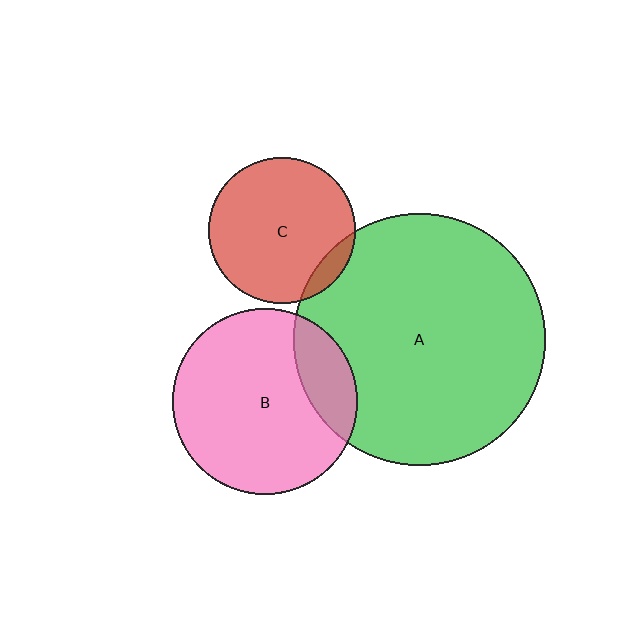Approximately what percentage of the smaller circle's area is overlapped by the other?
Approximately 10%.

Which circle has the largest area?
Circle A (green).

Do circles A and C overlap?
Yes.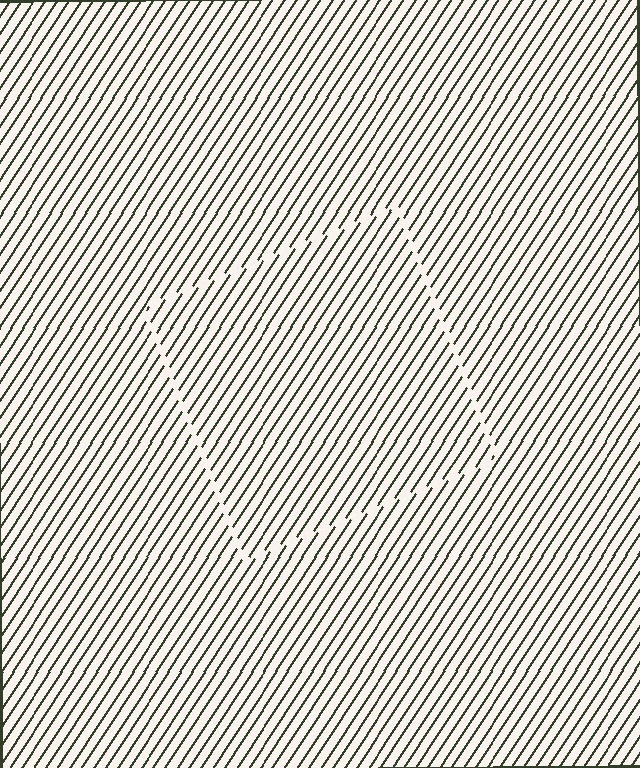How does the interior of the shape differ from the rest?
The interior of the shape contains the same grating, shifted by half a period — the contour is defined by the phase discontinuity where line-ends from the inner and outer gratings abut.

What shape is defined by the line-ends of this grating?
An illusory square. The interior of the shape contains the same grating, shifted by half a period — the contour is defined by the phase discontinuity where line-ends from the inner and outer gratings abut.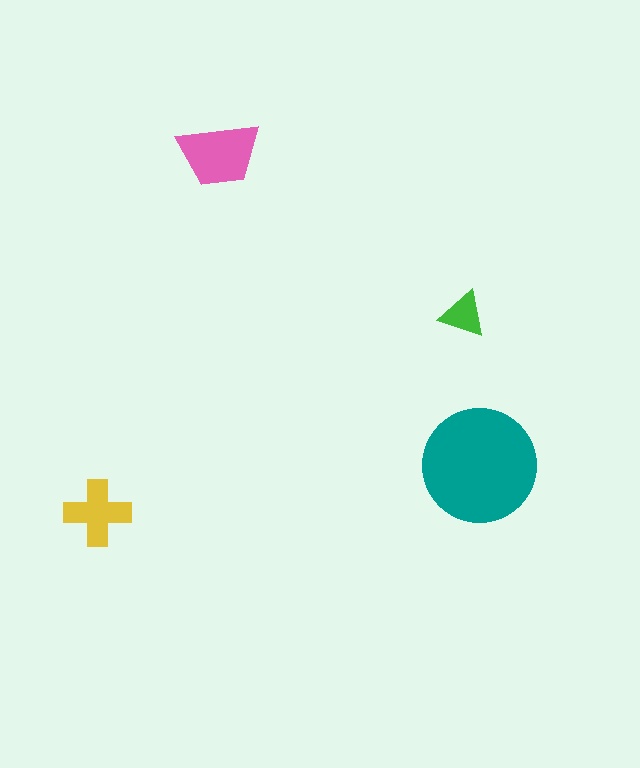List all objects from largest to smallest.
The teal circle, the pink trapezoid, the yellow cross, the green triangle.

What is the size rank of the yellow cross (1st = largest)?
3rd.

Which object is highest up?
The pink trapezoid is topmost.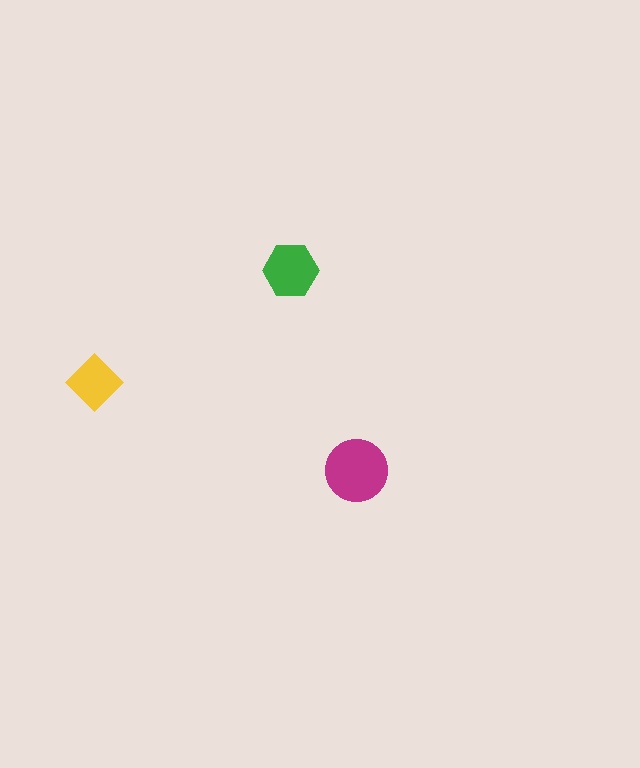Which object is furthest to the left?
The yellow diamond is leftmost.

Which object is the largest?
The magenta circle.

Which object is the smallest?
The yellow diamond.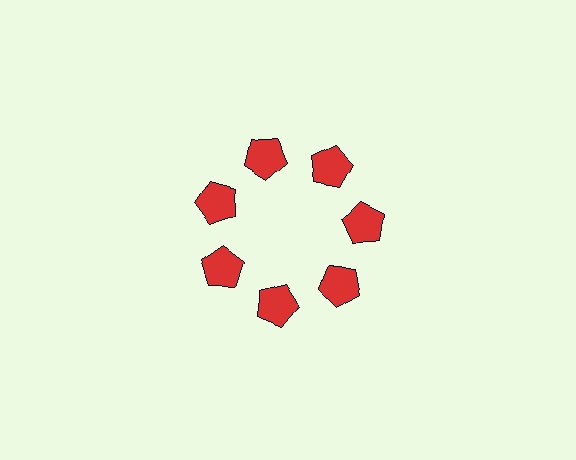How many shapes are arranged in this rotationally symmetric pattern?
There are 7 shapes, arranged in 7 groups of 1.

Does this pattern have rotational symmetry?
Yes, this pattern has 7-fold rotational symmetry. It looks the same after rotating 51 degrees around the center.